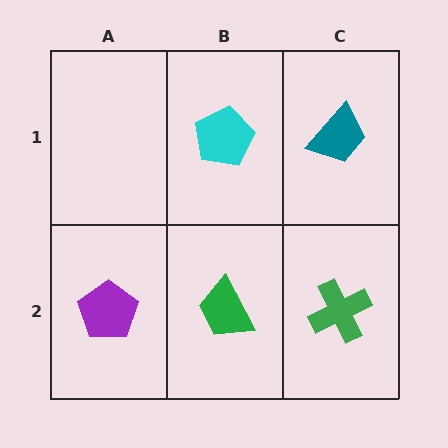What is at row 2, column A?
A purple pentagon.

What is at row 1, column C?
A teal trapezoid.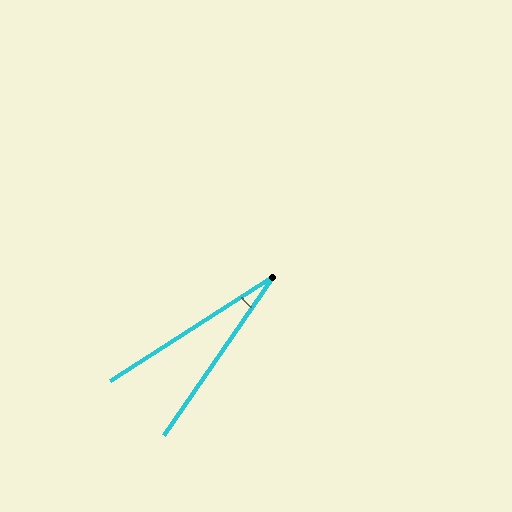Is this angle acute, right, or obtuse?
It is acute.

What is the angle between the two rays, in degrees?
Approximately 23 degrees.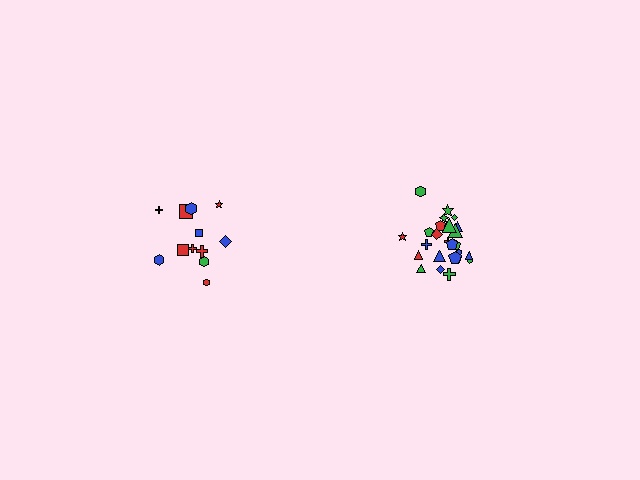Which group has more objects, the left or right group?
The right group.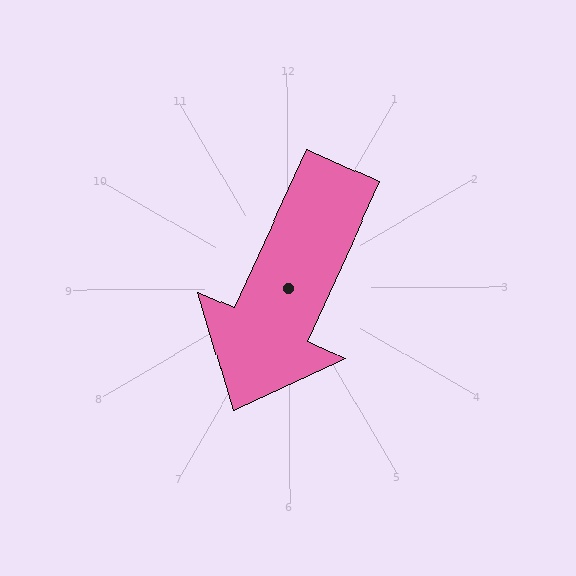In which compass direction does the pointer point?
Southwest.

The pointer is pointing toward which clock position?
Roughly 7 o'clock.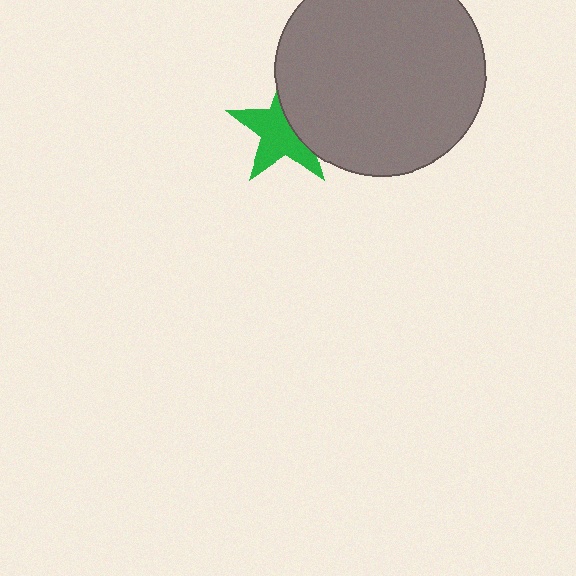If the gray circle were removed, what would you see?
You would see the complete green star.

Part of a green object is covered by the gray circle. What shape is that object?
It is a star.